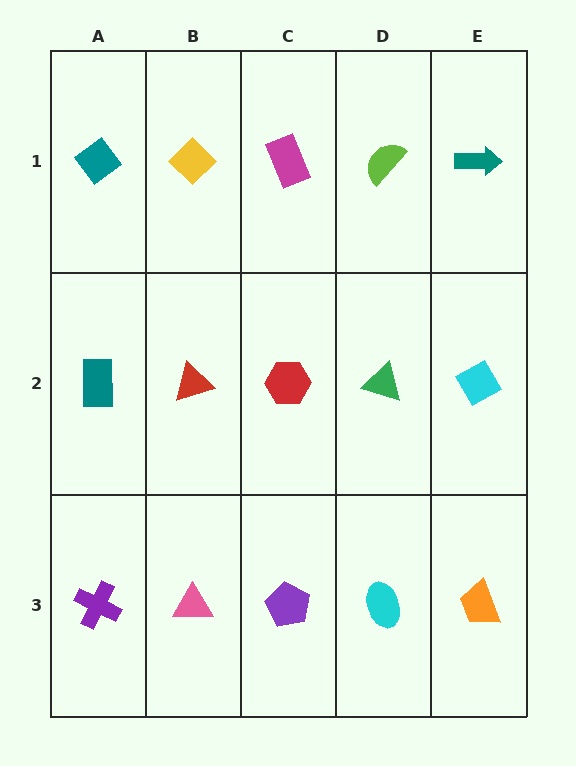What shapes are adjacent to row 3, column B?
A red triangle (row 2, column B), a purple cross (row 3, column A), a purple pentagon (row 3, column C).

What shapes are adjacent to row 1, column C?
A red hexagon (row 2, column C), a yellow diamond (row 1, column B), a lime semicircle (row 1, column D).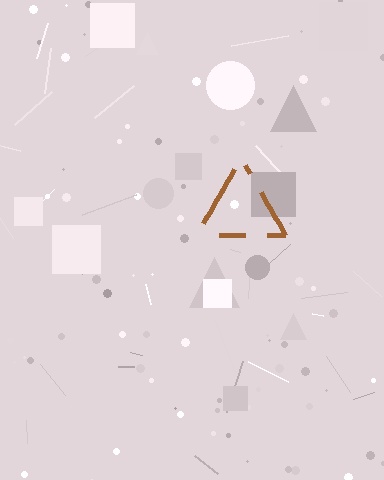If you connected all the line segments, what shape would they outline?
They would outline a triangle.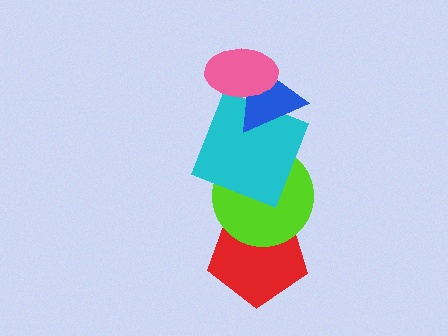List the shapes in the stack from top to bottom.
From top to bottom: the pink ellipse, the blue triangle, the cyan square, the lime circle, the red pentagon.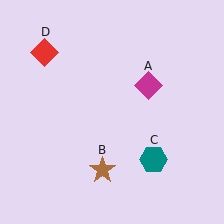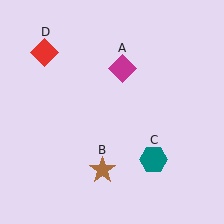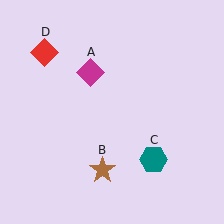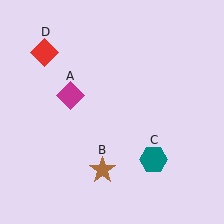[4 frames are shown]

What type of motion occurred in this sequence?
The magenta diamond (object A) rotated counterclockwise around the center of the scene.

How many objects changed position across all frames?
1 object changed position: magenta diamond (object A).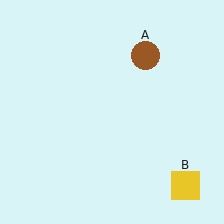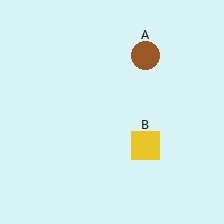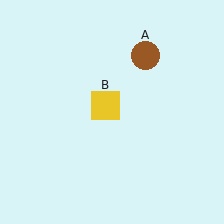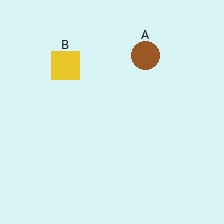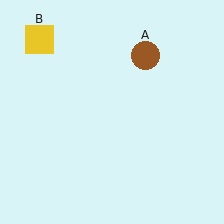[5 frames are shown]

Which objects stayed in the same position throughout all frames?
Brown circle (object A) remained stationary.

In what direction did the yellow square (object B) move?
The yellow square (object B) moved up and to the left.